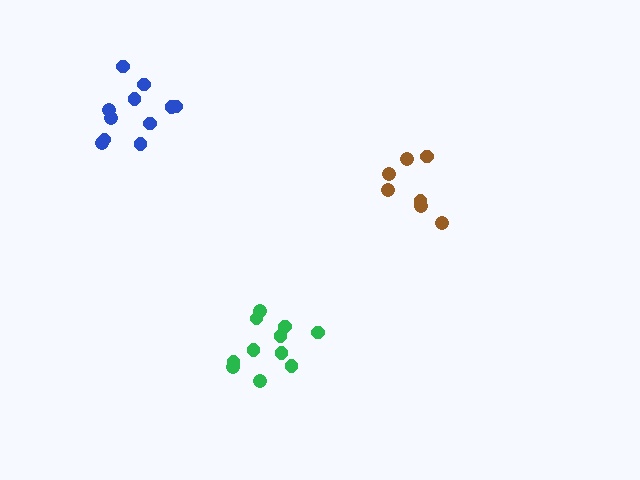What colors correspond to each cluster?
The clusters are colored: blue, brown, green.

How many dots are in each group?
Group 1: 11 dots, Group 2: 7 dots, Group 3: 11 dots (29 total).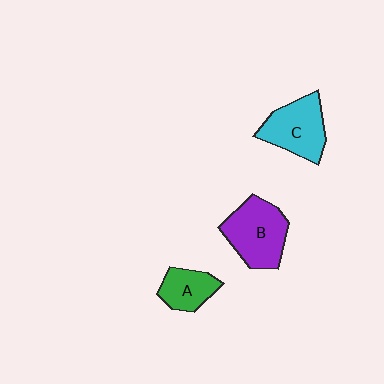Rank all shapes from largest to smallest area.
From largest to smallest: B (purple), C (cyan), A (green).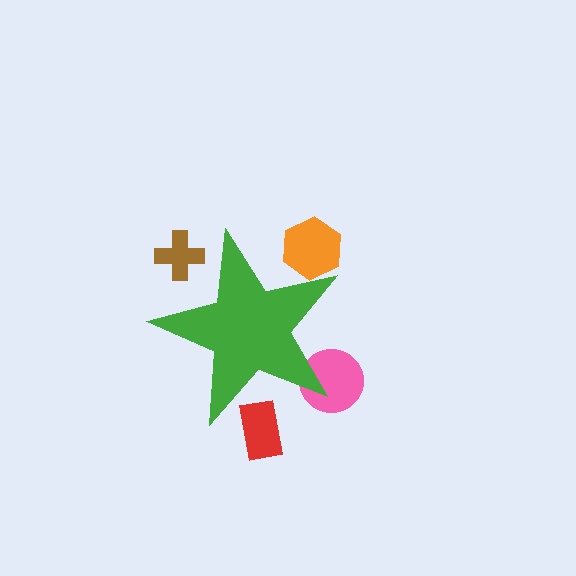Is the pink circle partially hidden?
Yes, the pink circle is partially hidden behind the green star.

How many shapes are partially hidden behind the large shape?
4 shapes are partially hidden.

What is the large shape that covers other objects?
A green star.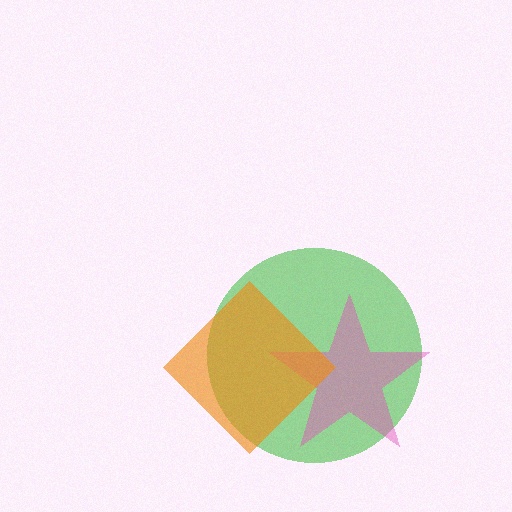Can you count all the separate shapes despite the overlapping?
Yes, there are 3 separate shapes.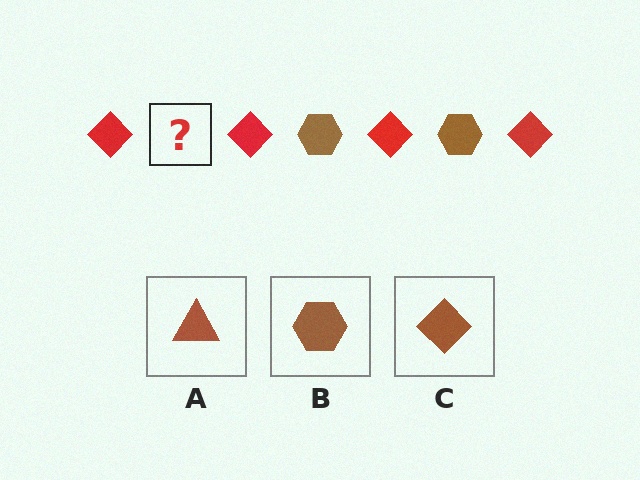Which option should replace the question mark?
Option B.